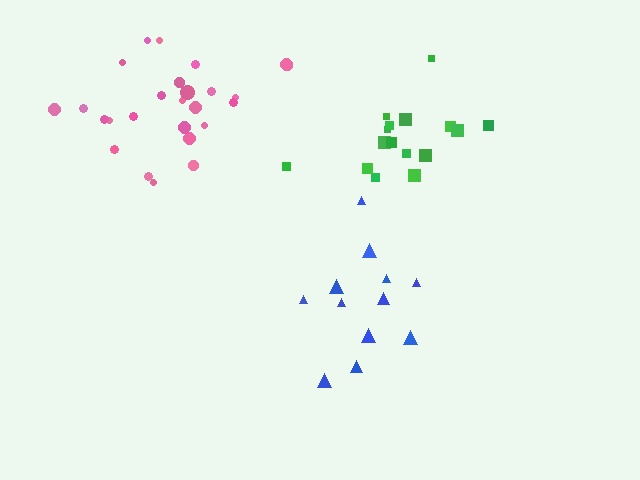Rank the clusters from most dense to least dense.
pink, blue, green.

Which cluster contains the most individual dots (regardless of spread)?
Pink (26).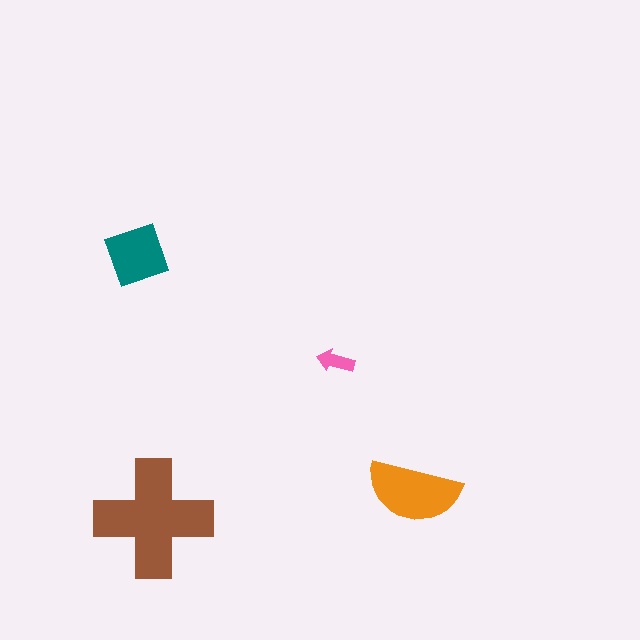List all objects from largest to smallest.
The brown cross, the orange semicircle, the teal diamond, the pink arrow.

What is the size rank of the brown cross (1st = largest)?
1st.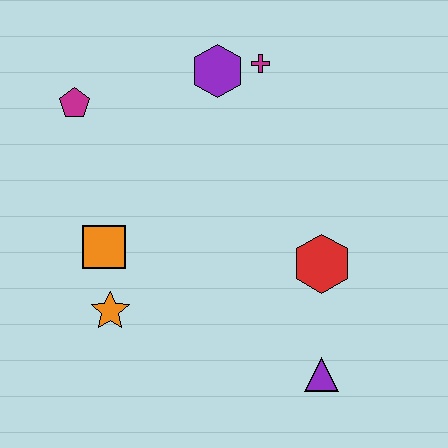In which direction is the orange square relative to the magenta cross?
The orange square is below the magenta cross.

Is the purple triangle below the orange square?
Yes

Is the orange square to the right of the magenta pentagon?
Yes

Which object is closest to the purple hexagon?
The magenta cross is closest to the purple hexagon.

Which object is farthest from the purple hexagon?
The purple triangle is farthest from the purple hexagon.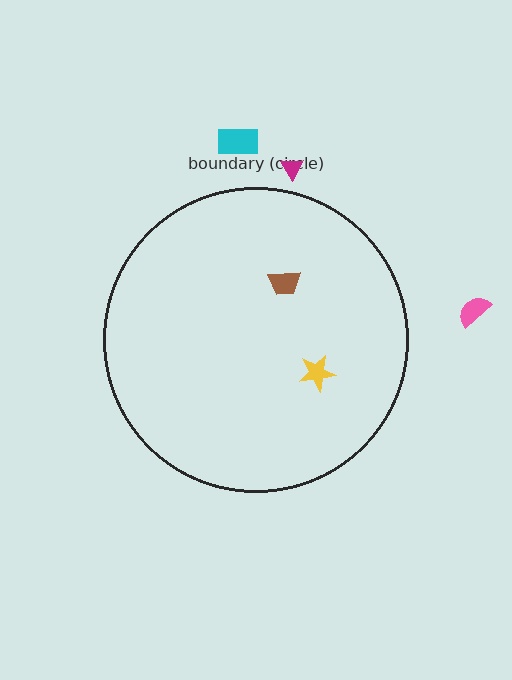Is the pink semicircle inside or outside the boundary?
Outside.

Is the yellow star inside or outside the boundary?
Inside.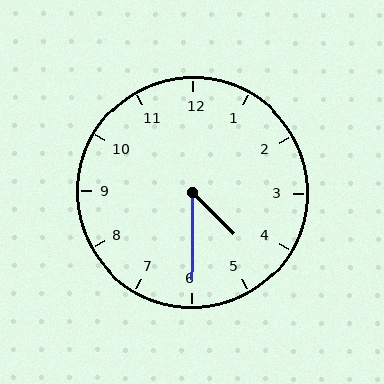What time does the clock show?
4:30.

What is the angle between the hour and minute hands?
Approximately 45 degrees.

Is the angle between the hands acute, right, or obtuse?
It is acute.